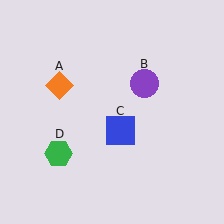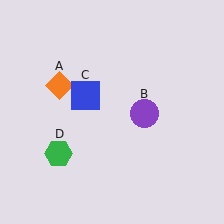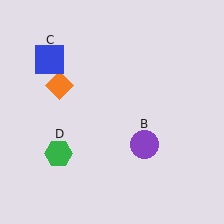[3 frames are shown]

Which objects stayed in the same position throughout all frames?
Orange diamond (object A) and green hexagon (object D) remained stationary.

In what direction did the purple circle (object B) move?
The purple circle (object B) moved down.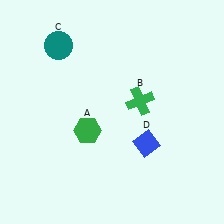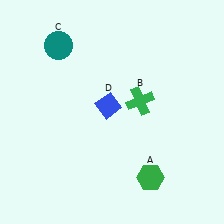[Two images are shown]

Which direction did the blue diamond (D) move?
The blue diamond (D) moved left.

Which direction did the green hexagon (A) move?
The green hexagon (A) moved right.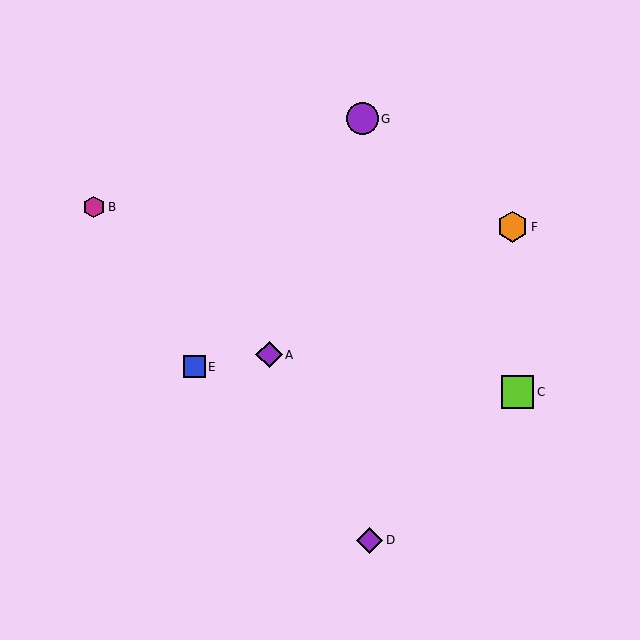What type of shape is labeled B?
Shape B is a magenta hexagon.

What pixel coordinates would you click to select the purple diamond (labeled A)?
Click at (269, 355) to select the purple diamond A.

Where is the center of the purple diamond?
The center of the purple diamond is at (370, 540).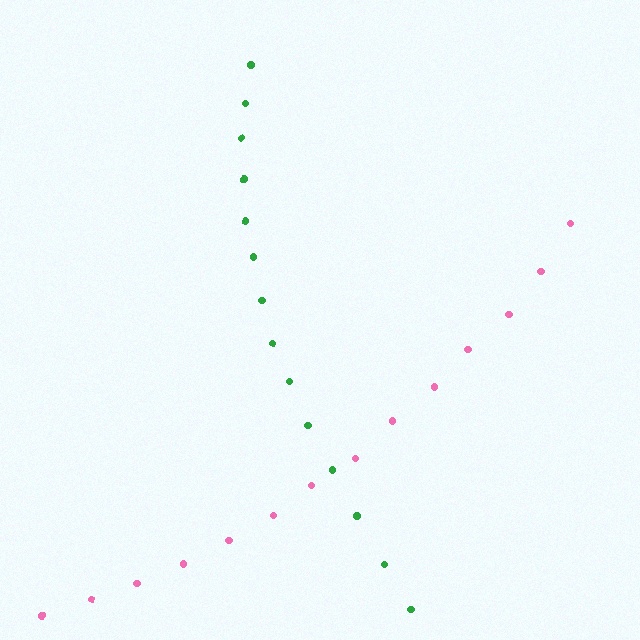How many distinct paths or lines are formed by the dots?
There are 2 distinct paths.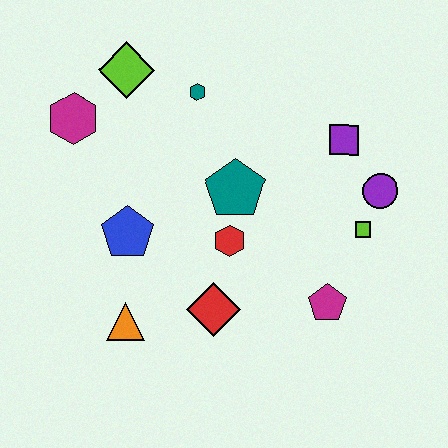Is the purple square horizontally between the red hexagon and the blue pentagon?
No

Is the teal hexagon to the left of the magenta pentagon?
Yes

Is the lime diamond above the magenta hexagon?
Yes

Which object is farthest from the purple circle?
The magenta hexagon is farthest from the purple circle.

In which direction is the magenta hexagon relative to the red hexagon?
The magenta hexagon is to the left of the red hexagon.